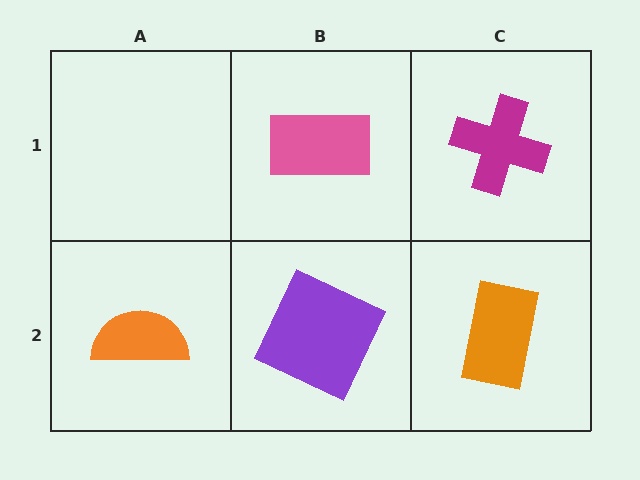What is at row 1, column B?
A pink rectangle.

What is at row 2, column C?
An orange rectangle.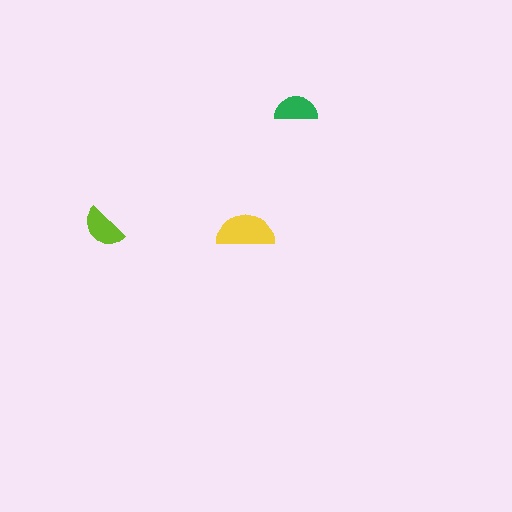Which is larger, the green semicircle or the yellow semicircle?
The yellow one.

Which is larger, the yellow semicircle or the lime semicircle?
The yellow one.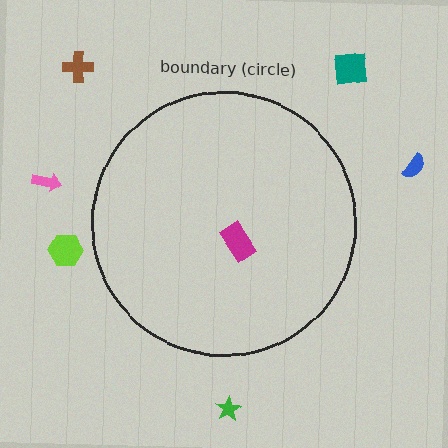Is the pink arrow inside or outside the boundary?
Outside.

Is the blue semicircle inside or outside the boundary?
Outside.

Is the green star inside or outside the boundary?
Outside.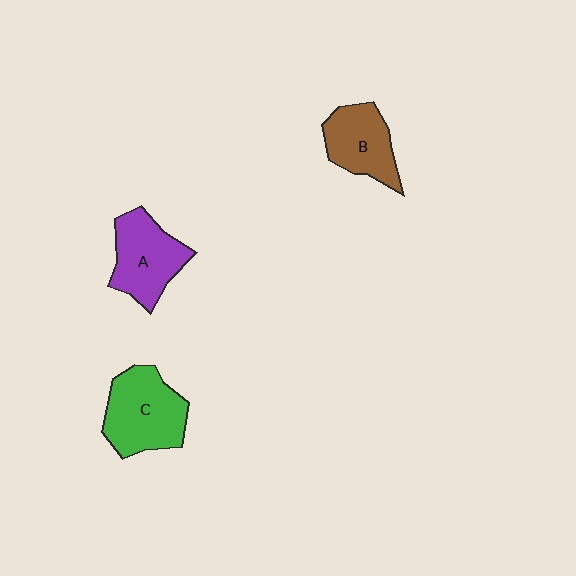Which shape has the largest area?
Shape C (green).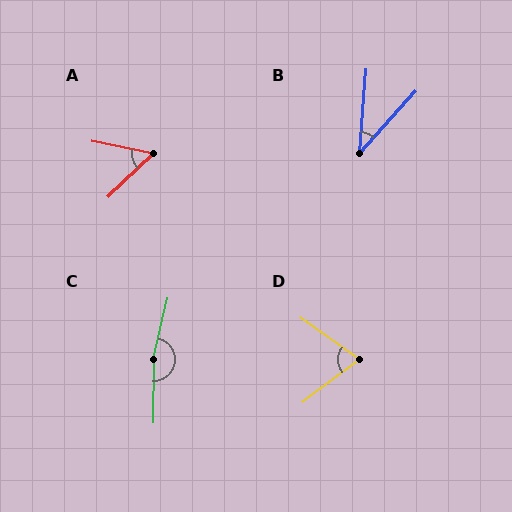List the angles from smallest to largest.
B (38°), A (54°), D (73°), C (168°).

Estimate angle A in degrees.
Approximately 54 degrees.